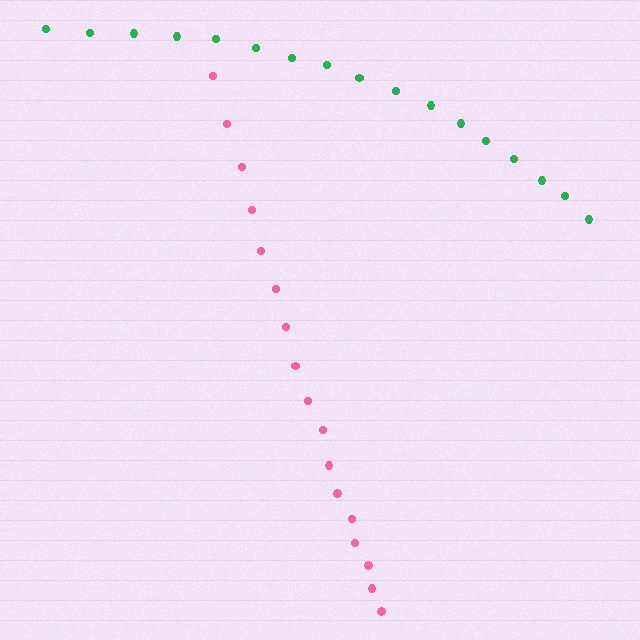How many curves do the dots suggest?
There are 2 distinct paths.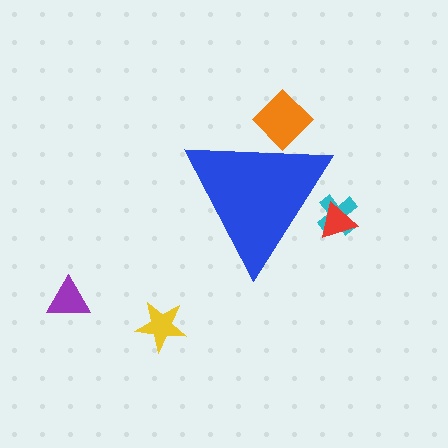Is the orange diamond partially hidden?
Yes, the orange diamond is partially hidden behind the blue triangle.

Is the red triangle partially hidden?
Yes, the red triangle is partially hidden behind the blue triangle.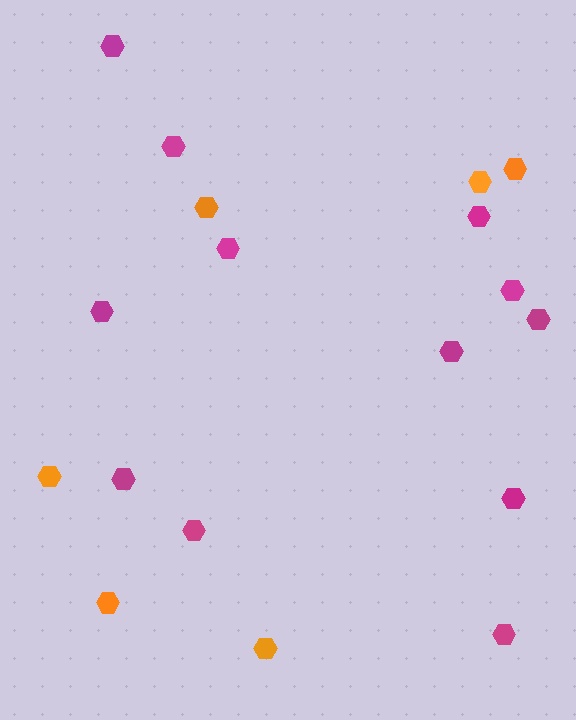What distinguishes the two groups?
There are 2 groups: one group of magenta hexagons (12) and one group of orange hexagons (6).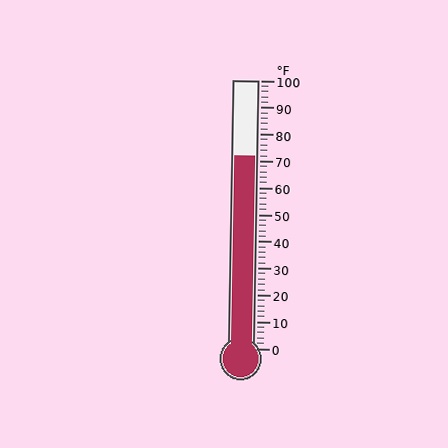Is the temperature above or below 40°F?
The temperature is above 40°F.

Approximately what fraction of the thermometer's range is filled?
The thermometer is filled to approximately 70% of its range.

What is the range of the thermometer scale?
The thermometer scale ranges from 0°F to 100°F.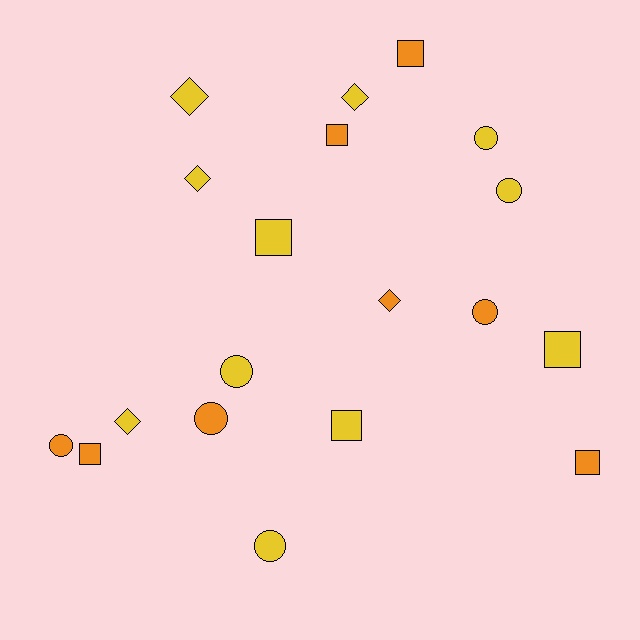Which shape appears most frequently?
Circle, with 7 objects.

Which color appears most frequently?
Yellow, with 11 objects.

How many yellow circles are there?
There are 4 yellow circles.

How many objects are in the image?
There are 19 objects.